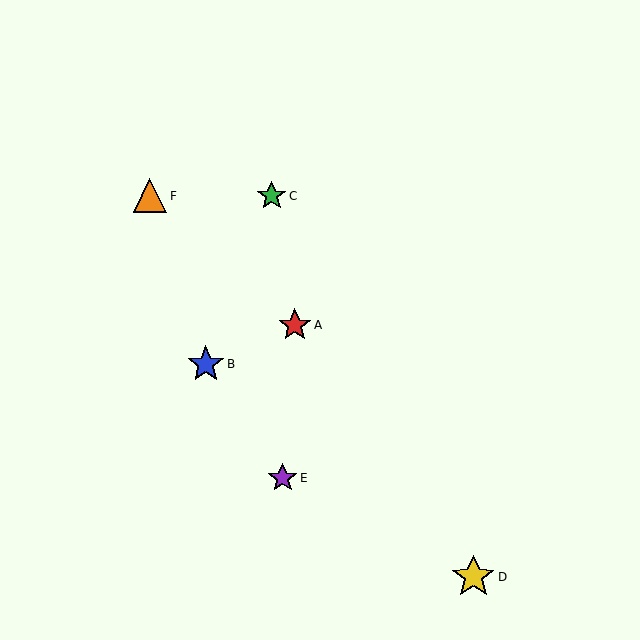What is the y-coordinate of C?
Object C is at y≈196.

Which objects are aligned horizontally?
Objects C, F are aligned horizontally.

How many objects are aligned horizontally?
2 objects (C, F) are aligned horizontally.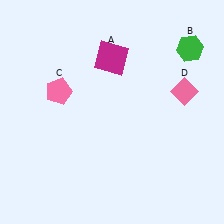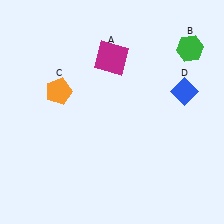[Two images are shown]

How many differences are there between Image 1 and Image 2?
There are 2 differences between the two images.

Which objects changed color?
C changed from pink to orange. D changed from pink to blue.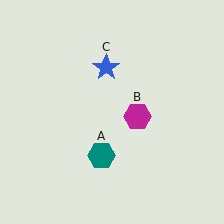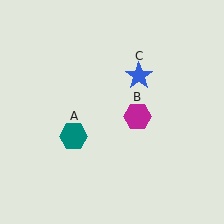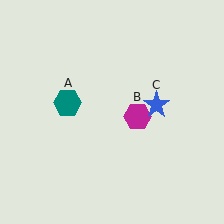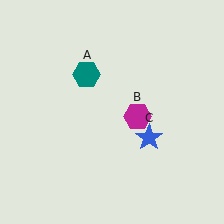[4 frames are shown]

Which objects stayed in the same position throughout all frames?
Magenta hexagon (object B) remained stationary.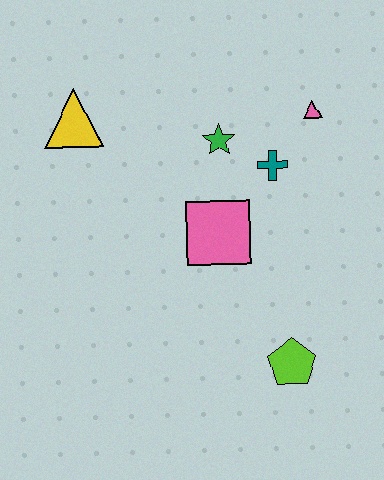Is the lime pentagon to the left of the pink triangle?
Yes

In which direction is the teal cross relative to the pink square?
The teal cross is above the pink square.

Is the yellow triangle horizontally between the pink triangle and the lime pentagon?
No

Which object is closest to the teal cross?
The green star is closest to the teal cross.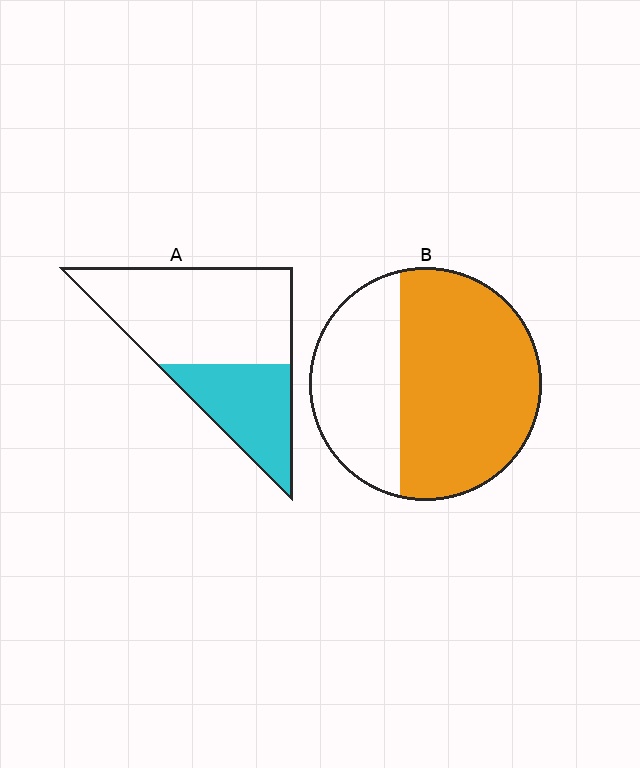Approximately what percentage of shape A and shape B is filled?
A is approximately 35% and B is approximately 65%.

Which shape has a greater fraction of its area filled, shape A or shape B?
Shape B.